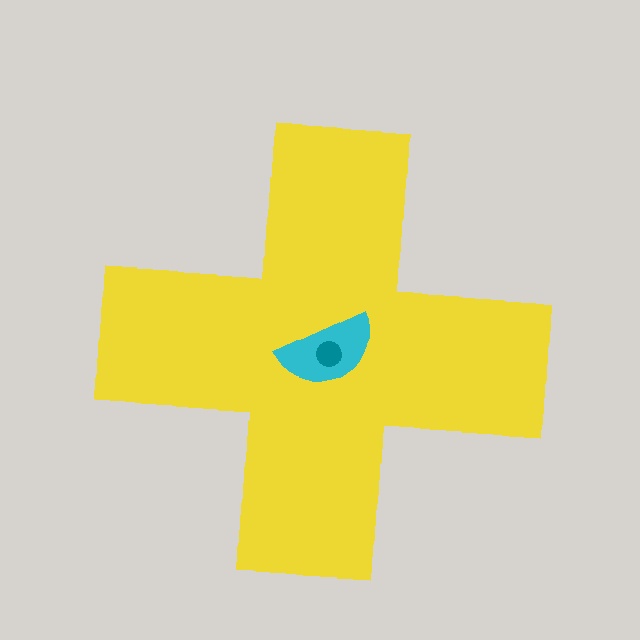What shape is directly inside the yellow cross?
The cyan semicircle.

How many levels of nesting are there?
3.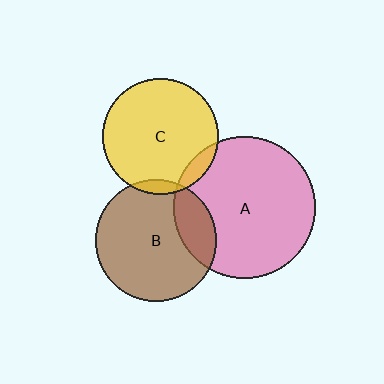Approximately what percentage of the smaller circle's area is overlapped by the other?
Approximately 5%.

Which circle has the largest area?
Circle A (pink).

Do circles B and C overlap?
Yes.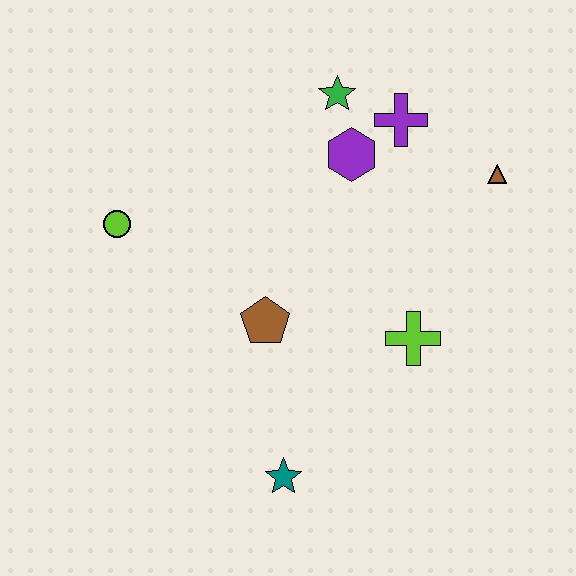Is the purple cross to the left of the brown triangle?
Yes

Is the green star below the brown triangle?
No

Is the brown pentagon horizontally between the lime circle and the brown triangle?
Yes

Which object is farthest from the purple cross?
The teal star is farthest from the purple cross.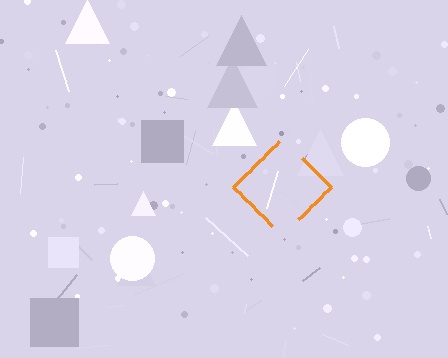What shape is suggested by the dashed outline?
The dashed outline suggests a diamond.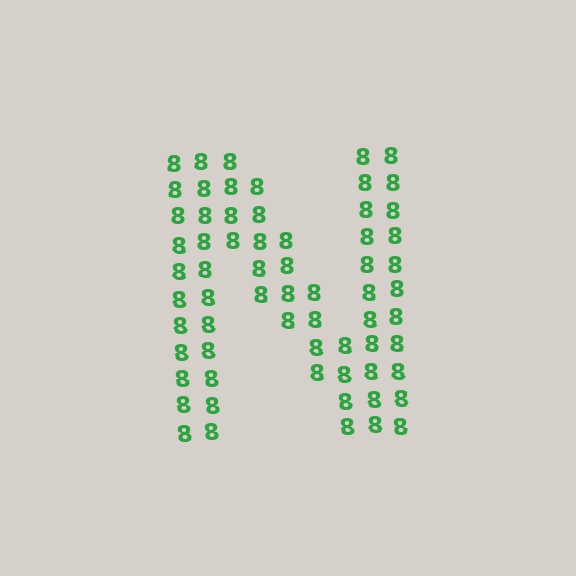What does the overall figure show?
The overall figure shows the letter N.